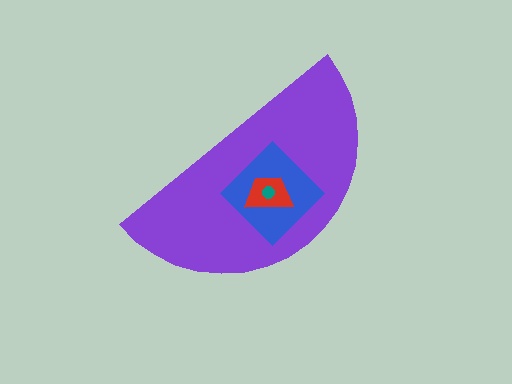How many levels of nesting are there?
4.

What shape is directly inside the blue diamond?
The red trapezoid.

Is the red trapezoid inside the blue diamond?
Yes.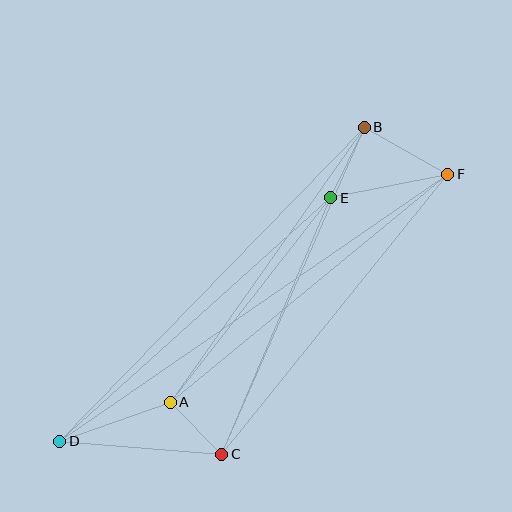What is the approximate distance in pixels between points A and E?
The distance between A and E is approximately 260 pixels.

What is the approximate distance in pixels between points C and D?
The distance between C and D is approximately 163 pixels.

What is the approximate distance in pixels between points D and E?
The distance between D and E is approximately 364 pixels.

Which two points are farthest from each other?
Points D and F are farthest from each other.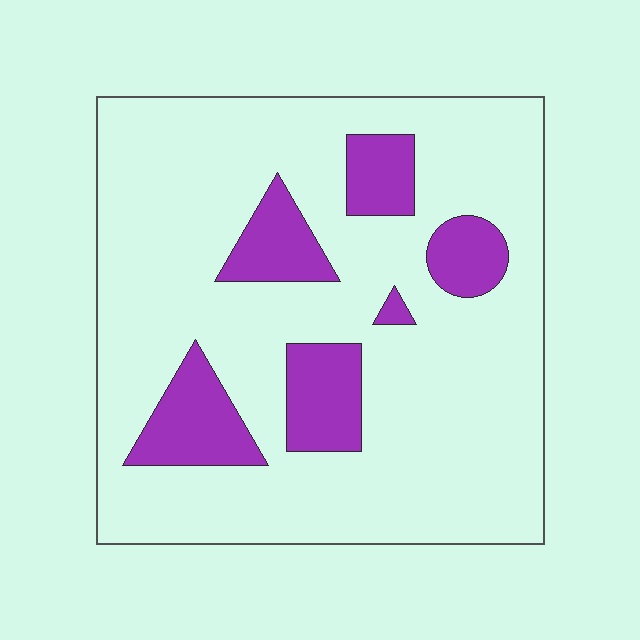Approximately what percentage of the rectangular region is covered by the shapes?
Approximately 20%.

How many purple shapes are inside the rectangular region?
6.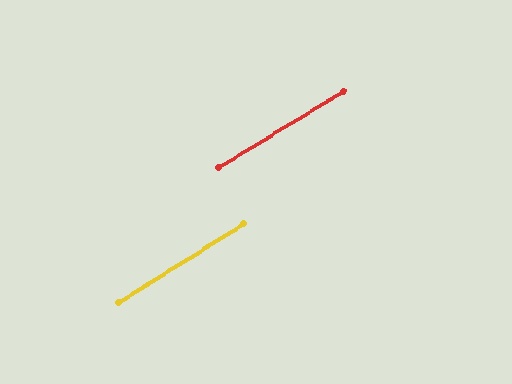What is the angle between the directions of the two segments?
Approximately 1 degree.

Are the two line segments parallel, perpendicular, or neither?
Parallel — their directions differ by only 0.9°.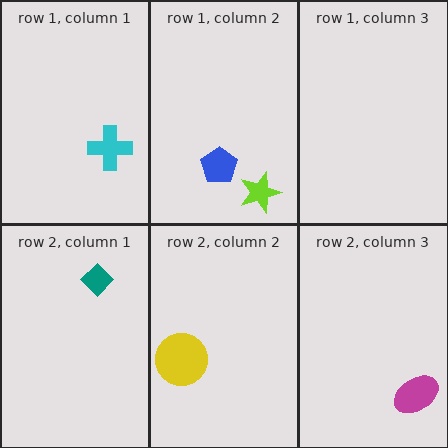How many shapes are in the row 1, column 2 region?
2.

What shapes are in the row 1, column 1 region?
The cyan cross.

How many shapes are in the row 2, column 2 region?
1.